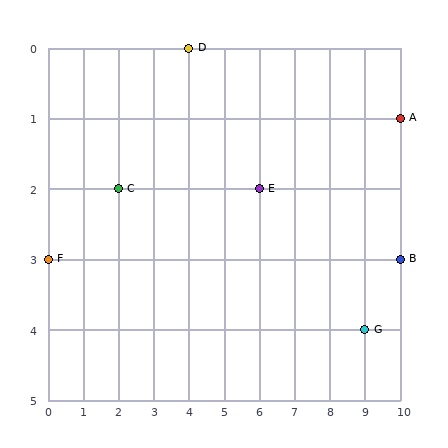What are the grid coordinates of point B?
Point B is at grid coordinates (10, 3).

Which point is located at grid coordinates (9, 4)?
Point G is at (9, 4).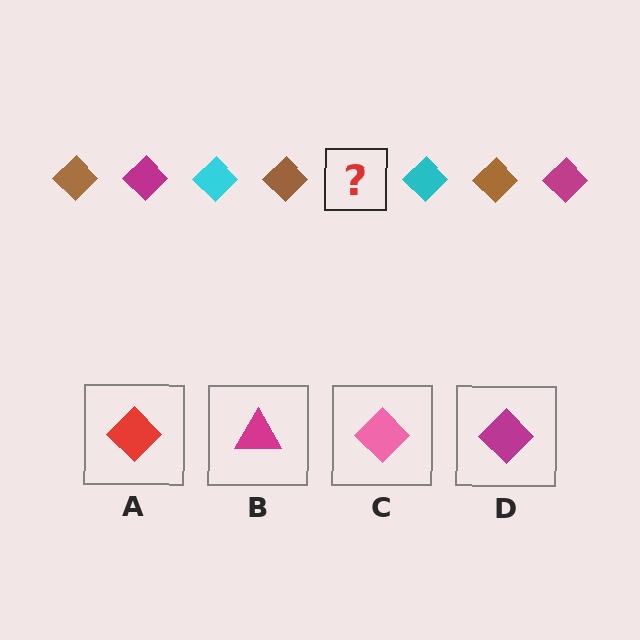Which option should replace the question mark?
Option D.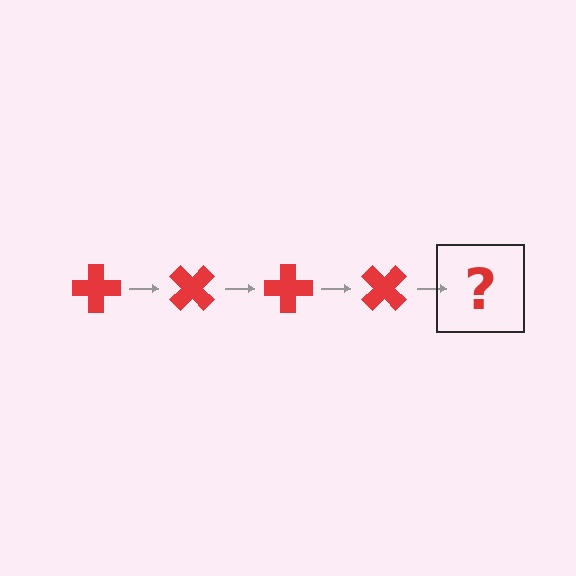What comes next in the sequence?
The next element should be a red cross rotated 180 degrees.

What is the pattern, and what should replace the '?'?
The pattern is that the cross rotates 45 degrees each step. The '?' should be a red cross rotated 180 degrees.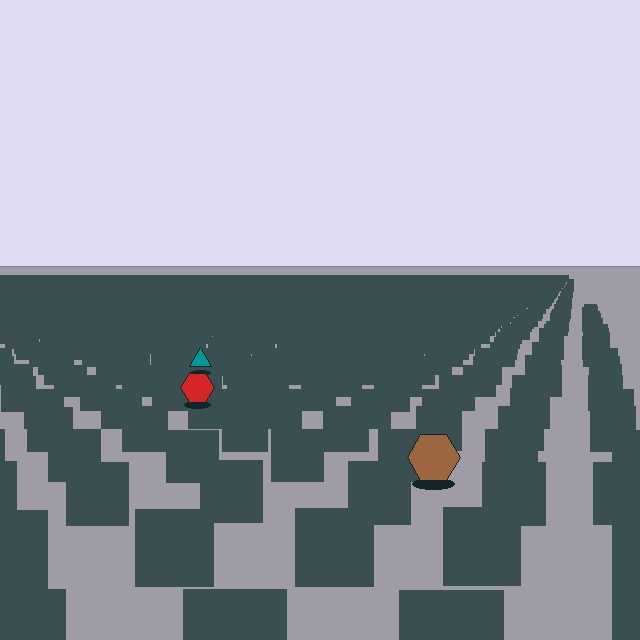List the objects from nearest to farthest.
From nearest to farthest: the brown hexagon, the red hexagon, the teal triangle.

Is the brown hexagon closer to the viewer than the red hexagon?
Yes. The brown hexagon is closer — you can tell from the texture gradient: the ground texture is coarser near it.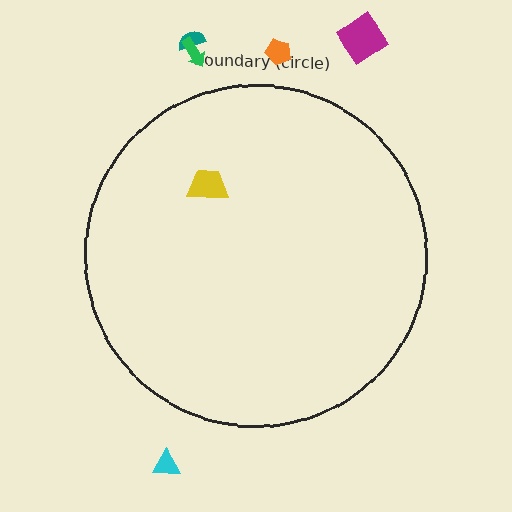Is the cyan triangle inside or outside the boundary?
Outside.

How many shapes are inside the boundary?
1 inside, 5 outside.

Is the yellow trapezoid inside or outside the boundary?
Inside.